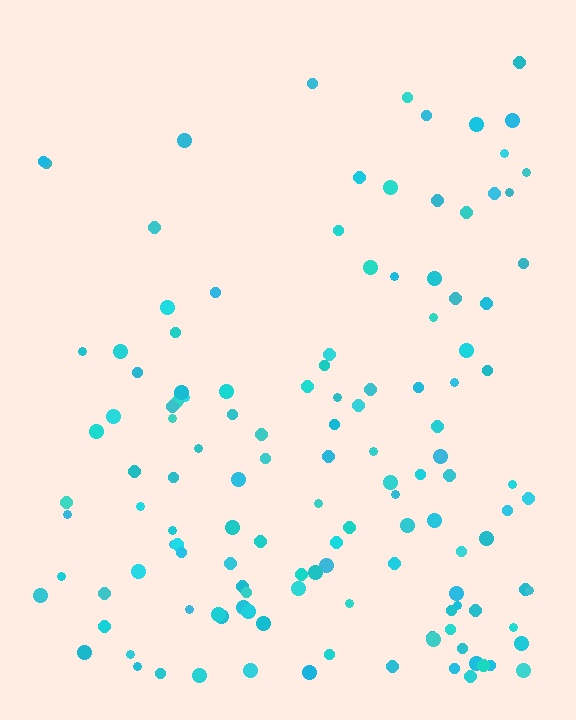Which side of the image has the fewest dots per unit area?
The top.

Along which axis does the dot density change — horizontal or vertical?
Vertical.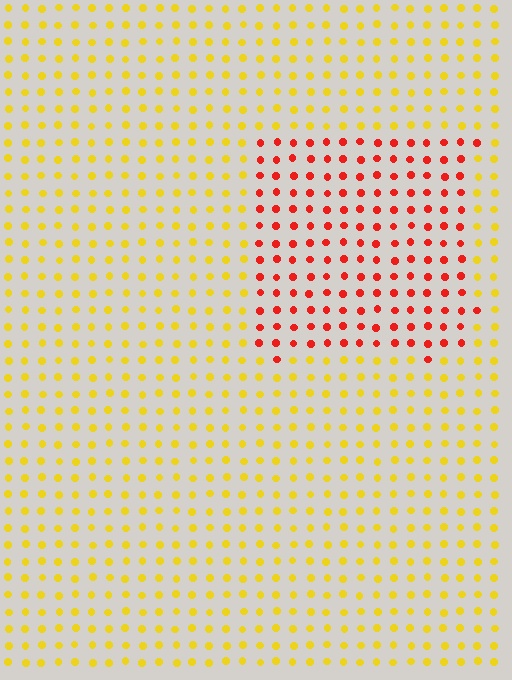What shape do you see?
I see a rectangle.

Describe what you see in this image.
The image is filled with small yellow elements in a uniform arrangement. A rectangle-shaped region is visible where the elements are tinted to a slightly different hue, forming a subtle color boundary.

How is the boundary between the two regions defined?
The boundary is defined purely by a slight shift in hue (about 52 degrees). Spacing, size, and orientation are identical on both sides.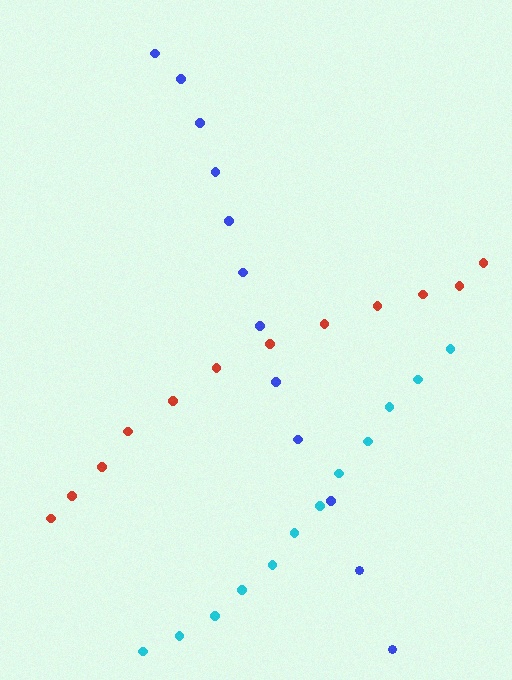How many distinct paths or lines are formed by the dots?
There are 3 distinct paths.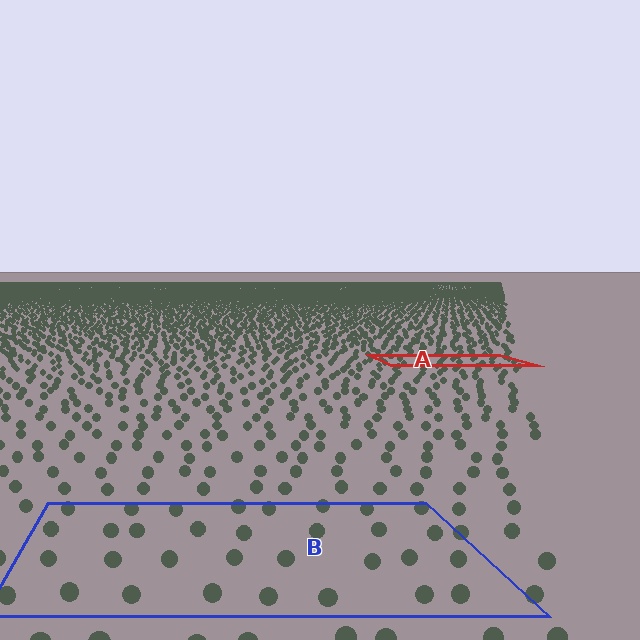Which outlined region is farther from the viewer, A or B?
Region A is farther from the viewer — the texture elements inside it appear smaller and more densely packed.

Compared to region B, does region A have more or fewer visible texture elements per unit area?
Region A has more texture elements per unit area — they are packed more densely because it is farther away.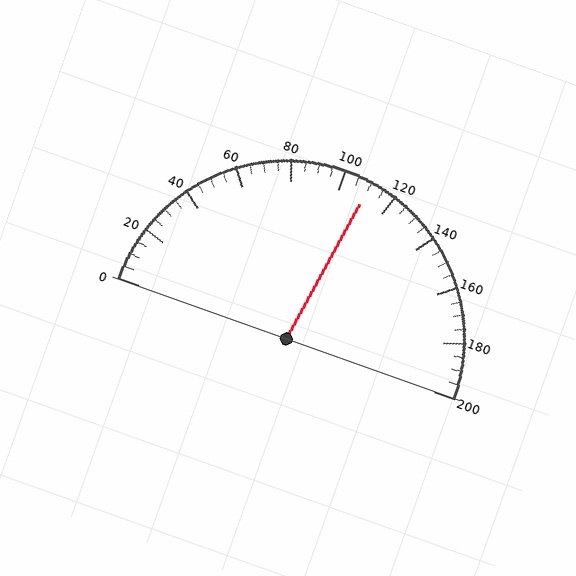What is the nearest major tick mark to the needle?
The nearest major tick mark is 120.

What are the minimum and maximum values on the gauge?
The gauge ranges from 0 to 200.